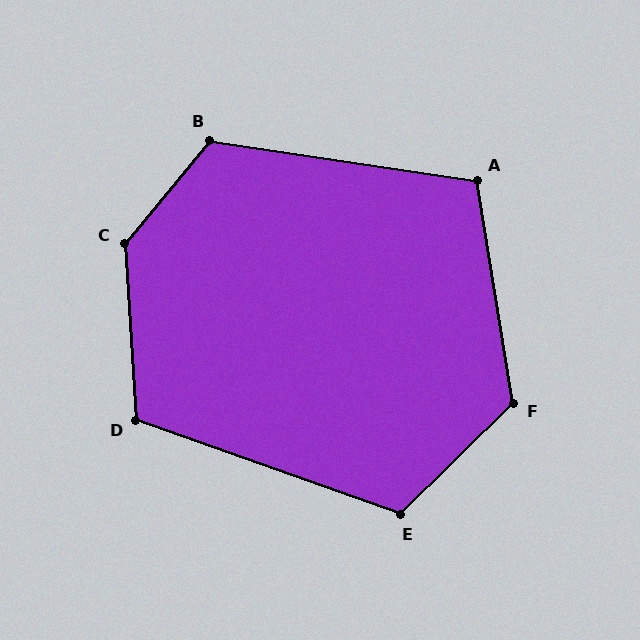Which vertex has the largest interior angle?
C, at approximately 136 degrees.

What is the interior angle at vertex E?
Approximately 116 degrees (obtuse).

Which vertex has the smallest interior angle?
A, at approximately 108 degrees.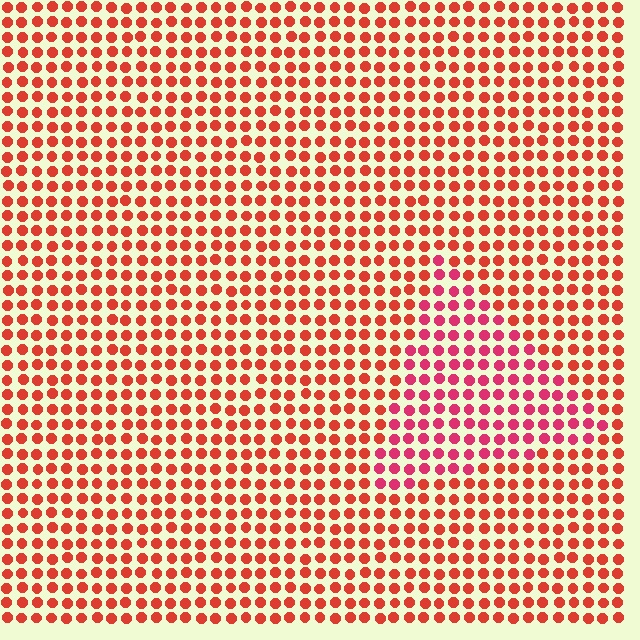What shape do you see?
I see a triangle.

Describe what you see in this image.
The image is filled with small red elements in a uniform arrangement. A triangle-shaped region is visible where the elements are tinted to a slightly different hue, forming a subtle color boundary.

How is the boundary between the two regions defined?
The boundary is defined purely by a slight shift in hue (about 27 degrees). Spacing, size, and orientation are identical on both sides.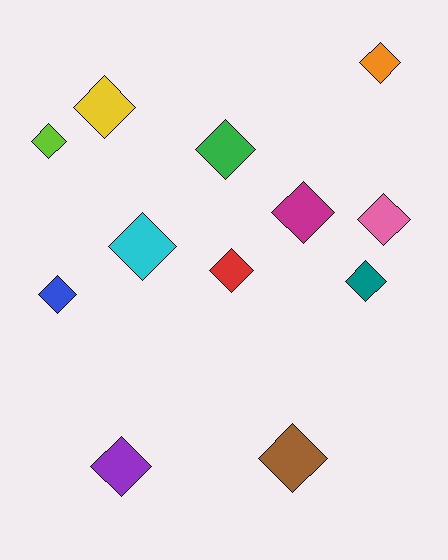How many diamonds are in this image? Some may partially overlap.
There are 12 diamonds.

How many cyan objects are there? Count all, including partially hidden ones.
There is 1 cyan object.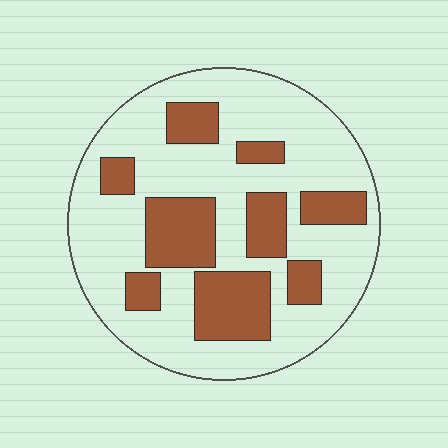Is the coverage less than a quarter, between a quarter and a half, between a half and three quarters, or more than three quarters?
Between a quarter and a half.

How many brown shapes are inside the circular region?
9.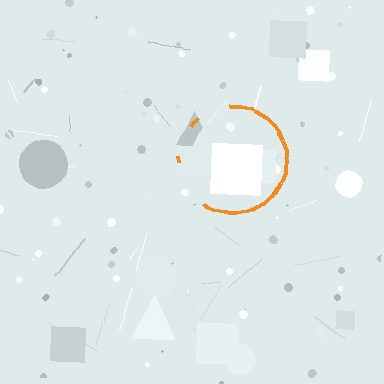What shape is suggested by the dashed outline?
The dashed outline suggests a circle.